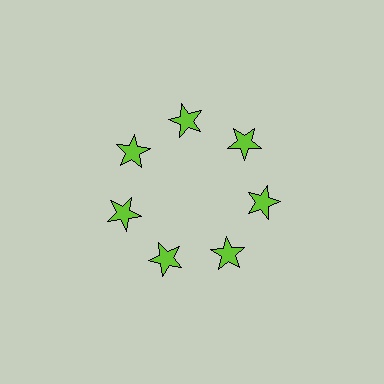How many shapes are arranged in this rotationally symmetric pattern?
There are 7 shapes, arranged in 7 groups of 1.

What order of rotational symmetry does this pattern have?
This pattern has 7-fold rotational symmetry.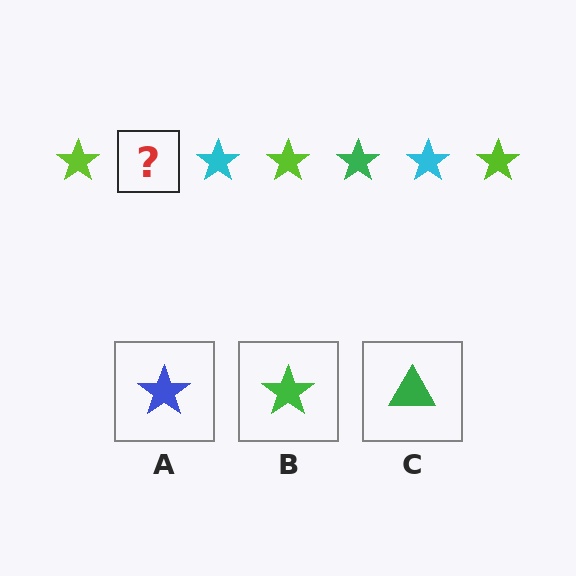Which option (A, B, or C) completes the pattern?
B.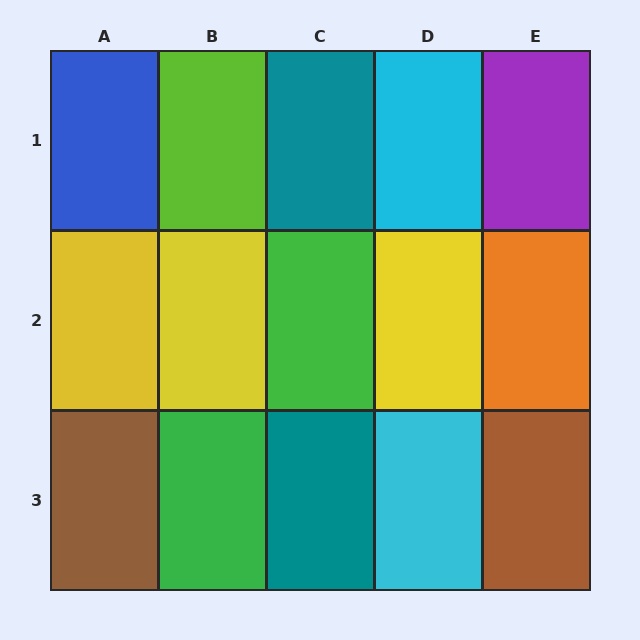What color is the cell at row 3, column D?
Cyan.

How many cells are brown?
2 cells are brown.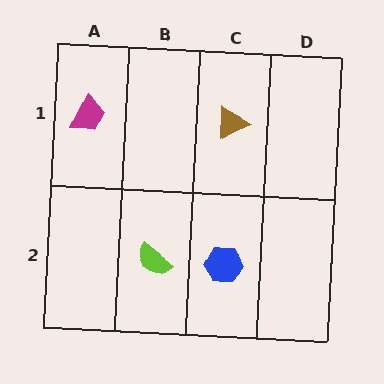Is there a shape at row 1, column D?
No, that cell is empty.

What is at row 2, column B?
A lime semicircle.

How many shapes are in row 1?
2 shapes.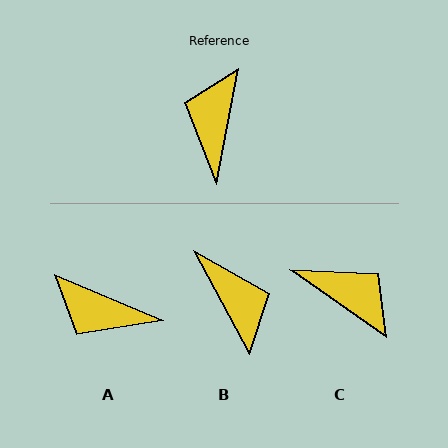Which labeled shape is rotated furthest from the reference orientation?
B, about 141 degrees away.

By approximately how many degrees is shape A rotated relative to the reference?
Approximately 78 degrees counter-clockwise.